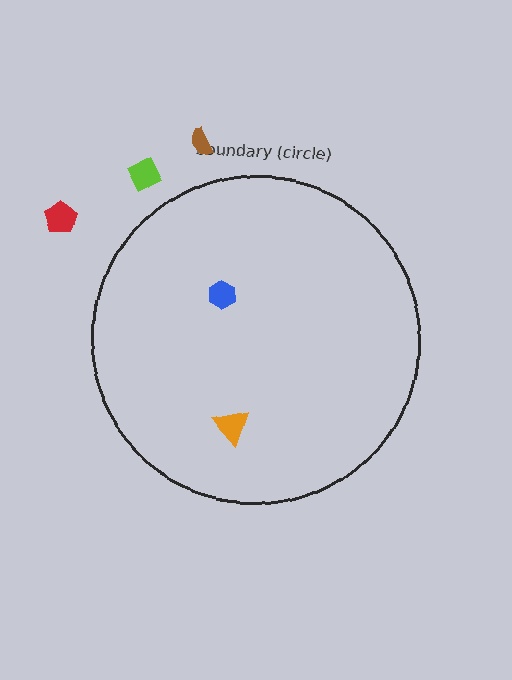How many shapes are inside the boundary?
2 inside, 3 outside.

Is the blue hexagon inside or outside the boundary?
Inside.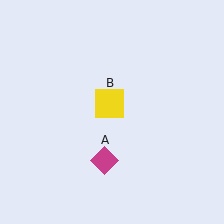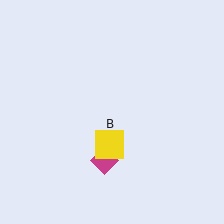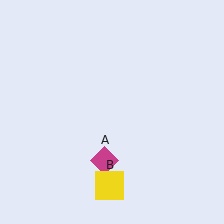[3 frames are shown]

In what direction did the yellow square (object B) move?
The yellow square (object B) moved down.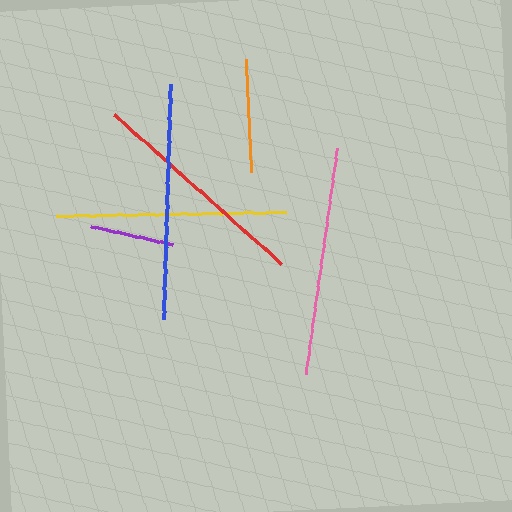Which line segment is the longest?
The blue line is the longest at approximately 235 pixels.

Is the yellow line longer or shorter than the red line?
The yellow line is longer than the red line.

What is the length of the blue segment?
The blue segment is approximately 235 pixels long.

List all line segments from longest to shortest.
From longest to shortest: blue, yellow, pink, red, orange, purple.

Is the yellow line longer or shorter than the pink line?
The yellow line is longer than the pink line.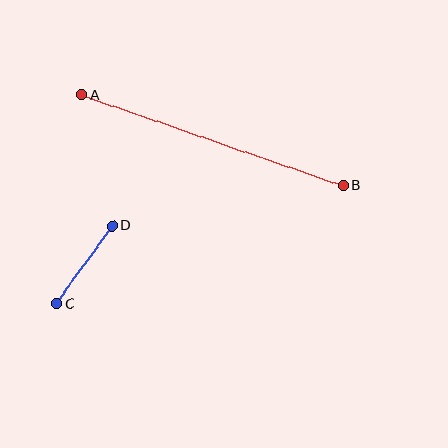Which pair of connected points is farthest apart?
Points A and B are farthest apart.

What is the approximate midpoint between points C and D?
The midpoint is at approximately (84, 265) pixels.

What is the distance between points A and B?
The distance is approximately 277 pixels.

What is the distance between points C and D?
The distance is approximately 96 pixels.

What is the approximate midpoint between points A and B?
The midpoint is at approximately (212, 140) pixels.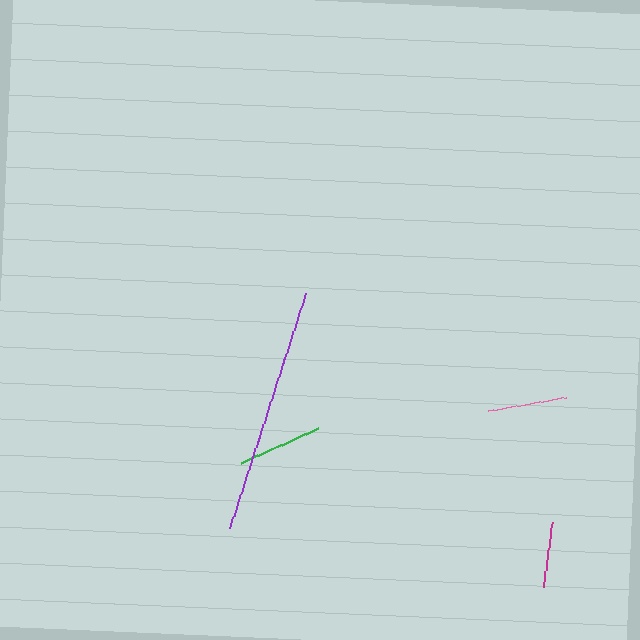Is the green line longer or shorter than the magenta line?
The green line is longer than the magenta line.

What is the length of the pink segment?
The pink segment is approximately 79 pixels long.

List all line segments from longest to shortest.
From longest to shortest: purple, green, pink, magenta.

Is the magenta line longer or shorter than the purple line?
The purple line is longer than the magenta line.